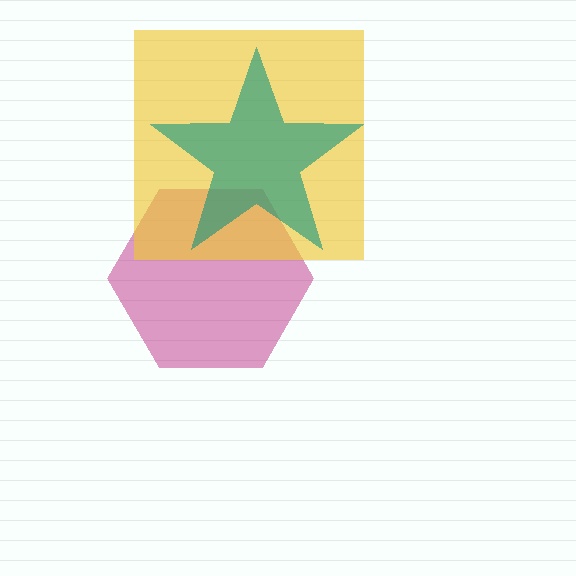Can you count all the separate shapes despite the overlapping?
Yes, there are 3 separate shapes.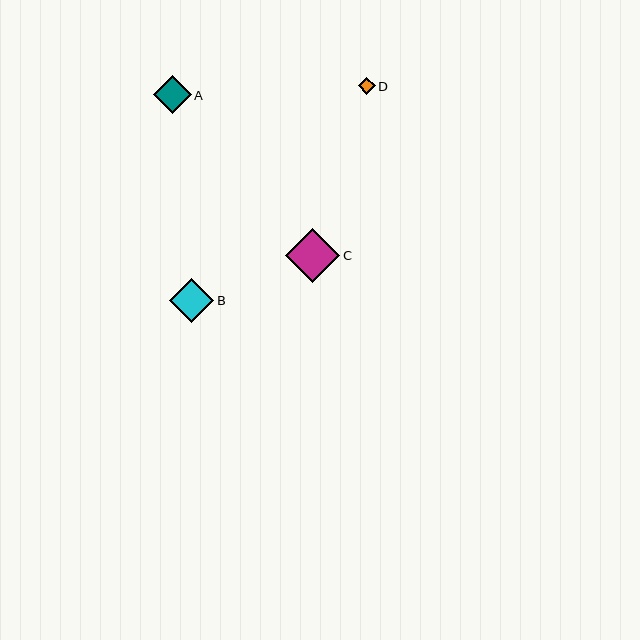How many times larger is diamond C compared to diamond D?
Diamond C is approximately 3.2 times the size of diamond D.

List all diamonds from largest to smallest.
From largest to smallest: C, B, A, D.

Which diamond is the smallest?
Diamond D is the smallest with a size of approximately 17 pixels.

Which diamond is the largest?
Diamond C is the largest with a size of approximately 54 pixels.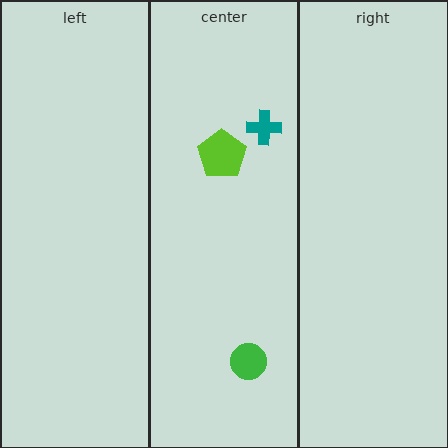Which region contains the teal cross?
The center region.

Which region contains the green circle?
The center region.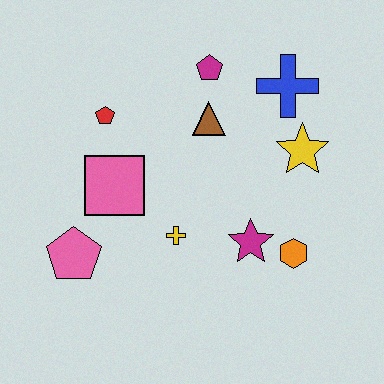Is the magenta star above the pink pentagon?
Yes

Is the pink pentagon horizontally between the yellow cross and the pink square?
No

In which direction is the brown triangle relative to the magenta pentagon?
The brown triangle is below the magenta pentagon.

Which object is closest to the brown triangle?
The magenta pentagon is closest to the brown triangle.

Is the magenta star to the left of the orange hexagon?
Yes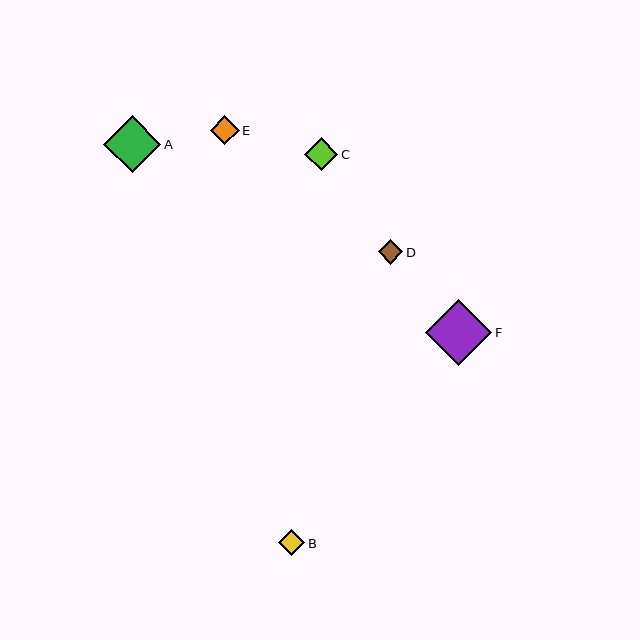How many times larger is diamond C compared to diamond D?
Diamond C is approximately 1.4 times the size of diamond D.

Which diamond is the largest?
Diamond F is the largest with a size of approximately 66 pixels.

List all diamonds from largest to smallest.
From largest to smallest: F, A, C, E, B, D.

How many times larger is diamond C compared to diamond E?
Diamond C is approximately 1.2 times the size of diamond E.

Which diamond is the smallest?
Diamond D is the smallest with a size of approximately 24 pixels.